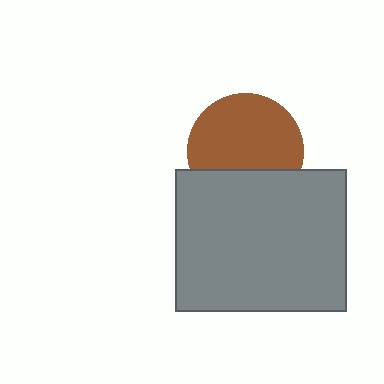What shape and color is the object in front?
The object in front is a gray rectangle.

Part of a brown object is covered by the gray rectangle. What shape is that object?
It is a circle.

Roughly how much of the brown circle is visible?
Most of it is visible (roughly 69%).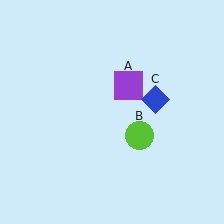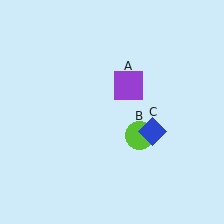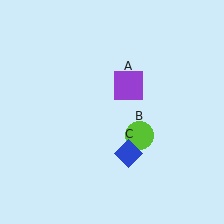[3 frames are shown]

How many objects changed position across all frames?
1 object changed position: blue diamond (object C).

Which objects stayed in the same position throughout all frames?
Purple square (object A) and lime circle (object B) remained stationary.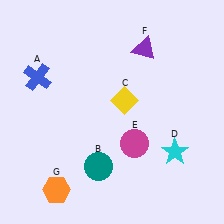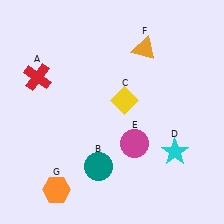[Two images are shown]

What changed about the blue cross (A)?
In Image 1, A is blue. In Image 2, it changed to red.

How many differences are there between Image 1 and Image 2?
There are 2 differences between the two images.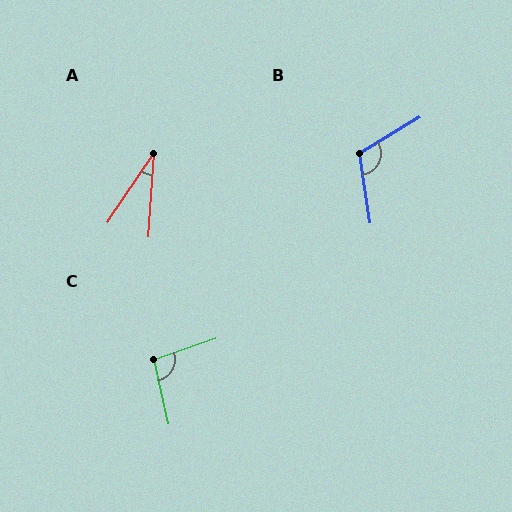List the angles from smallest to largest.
A (30°), C (97°), B (113°).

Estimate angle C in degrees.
Approximately 97 degrees.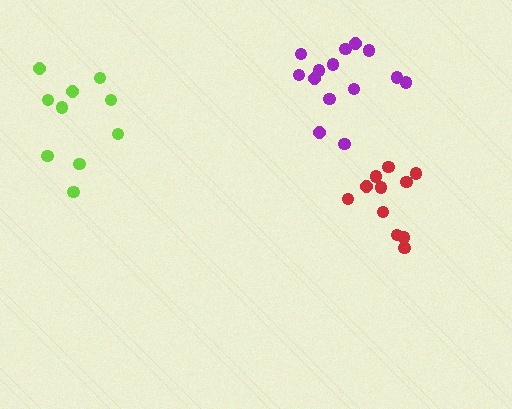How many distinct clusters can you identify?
There are 3 distinct clusters.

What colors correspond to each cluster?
The clusters are colored: lime, red, purple.